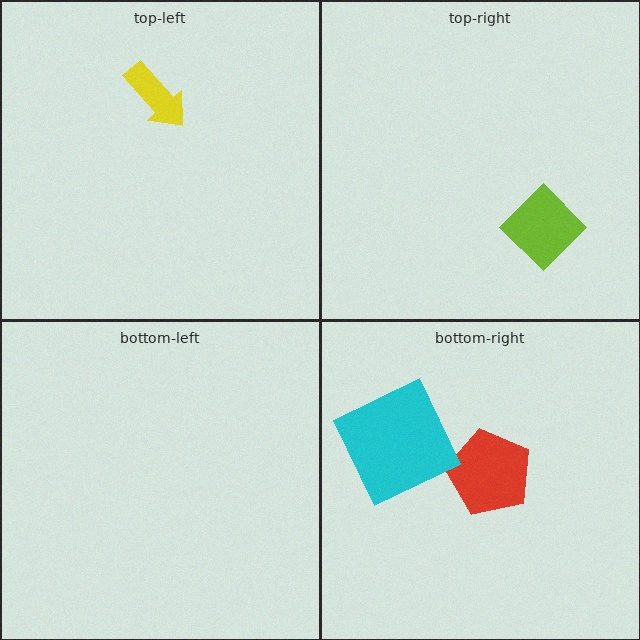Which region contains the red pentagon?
The bottom-right region.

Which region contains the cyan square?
The bottom-right region.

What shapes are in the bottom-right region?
The red pentagon, the cyan square.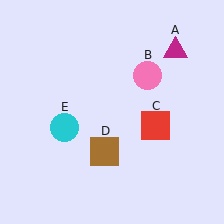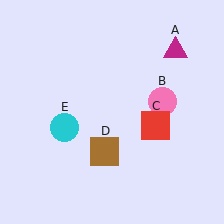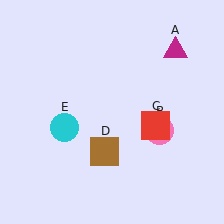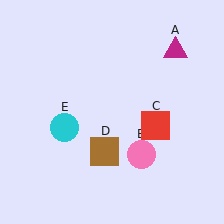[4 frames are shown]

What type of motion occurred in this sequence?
The pink circle (object B) rotated clockwise around the center of the scene.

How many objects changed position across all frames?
1 object changed position: pink circle (object B).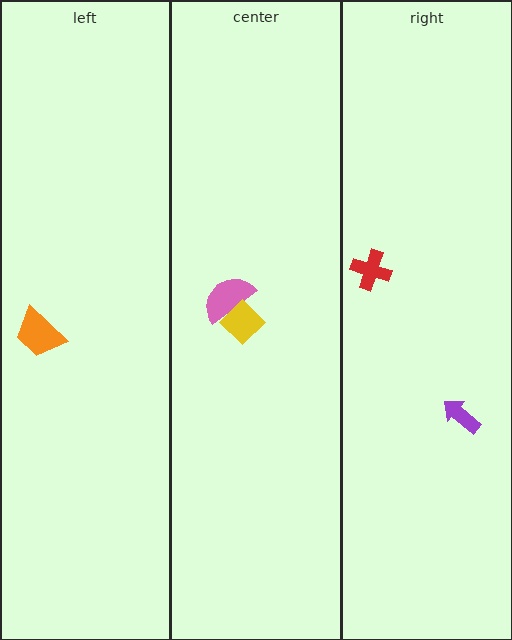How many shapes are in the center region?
2.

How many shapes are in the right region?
2.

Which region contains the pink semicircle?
The center region.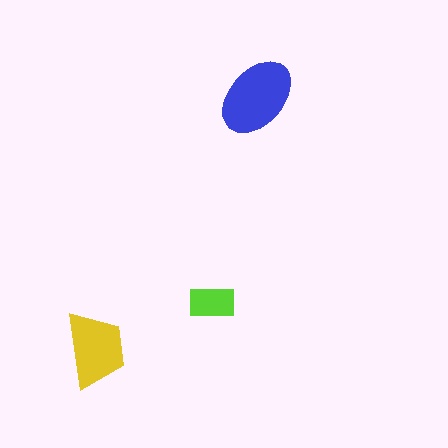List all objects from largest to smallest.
The blue ellipse, the yellow trapezoid, the lime rectangle.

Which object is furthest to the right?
The blue ellipse is rightmost.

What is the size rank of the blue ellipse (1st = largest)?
1st.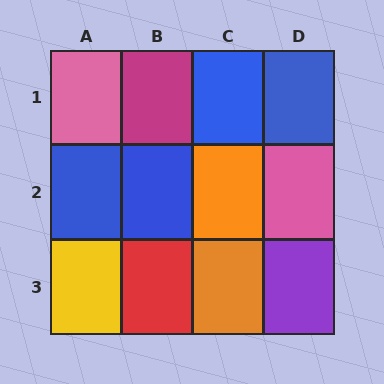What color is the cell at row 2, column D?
Pink.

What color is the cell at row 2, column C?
Orange.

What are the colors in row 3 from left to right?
Yellow, red, orange, purple.